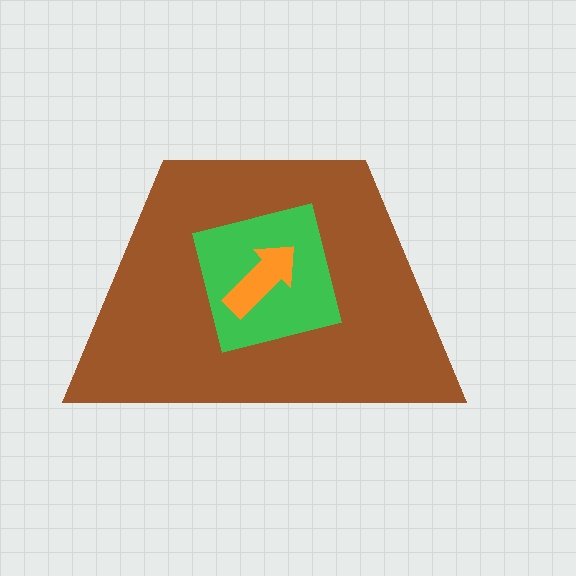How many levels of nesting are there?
3.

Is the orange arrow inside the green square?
Yes.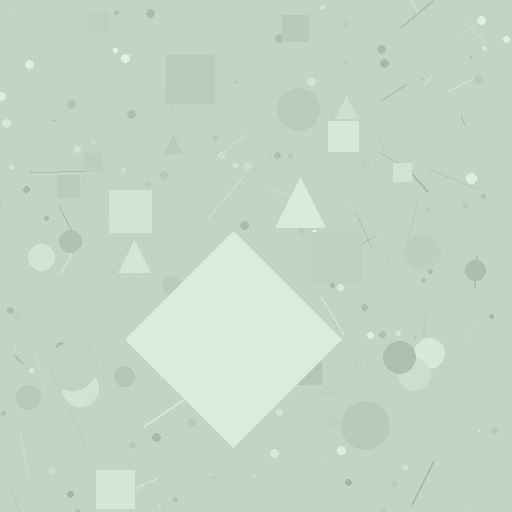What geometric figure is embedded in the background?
A diamond is embedded in the background.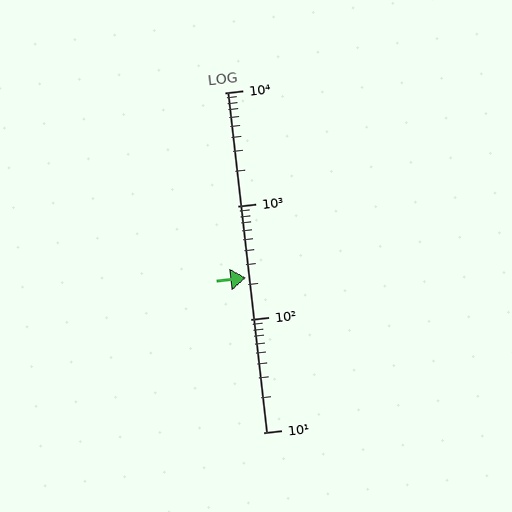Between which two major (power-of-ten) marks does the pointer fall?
The pointer is between 100 and 1000.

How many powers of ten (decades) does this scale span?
The scale spans 3 decades, from 10 to 10000.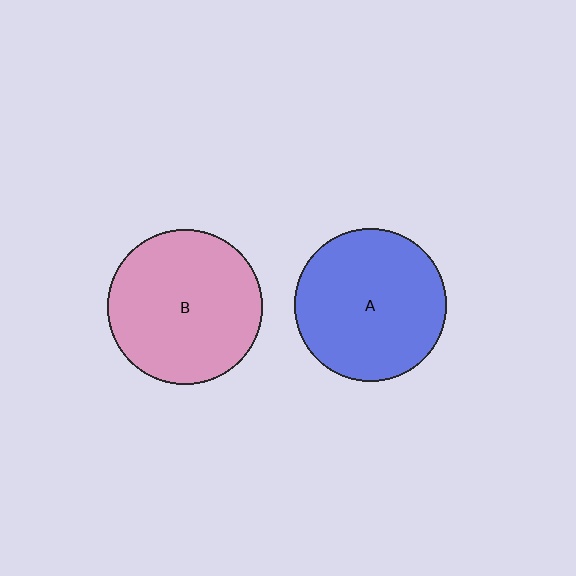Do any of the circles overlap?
No, none of the circles overlap.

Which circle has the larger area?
Circle B (pink).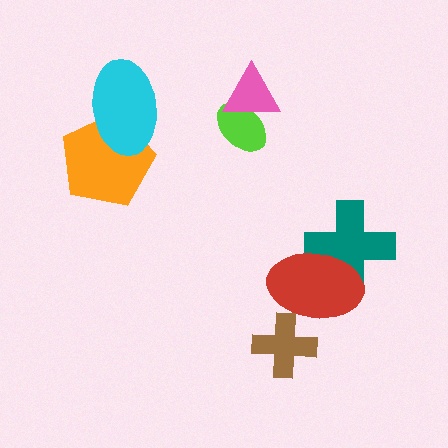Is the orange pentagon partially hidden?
Yes, it is partially covered by another shape.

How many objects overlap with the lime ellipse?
1 object overlaps with the lime ellipse.